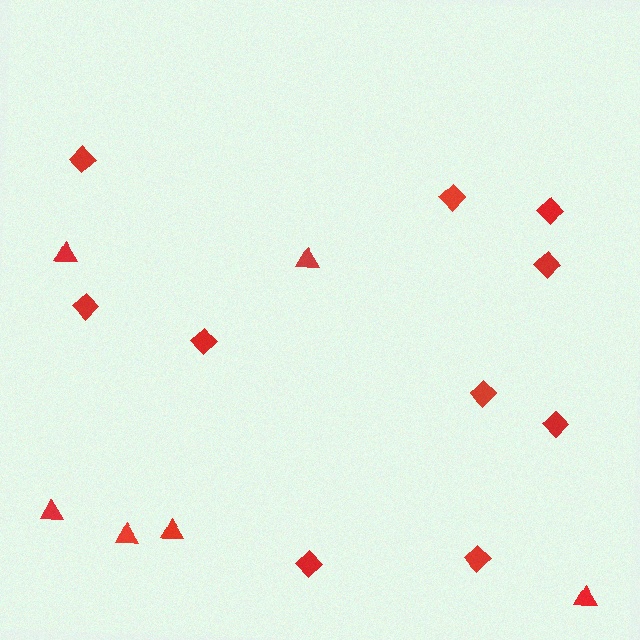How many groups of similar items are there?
There are 2 groups: one group of triangles (6) and one group of diamonds (10).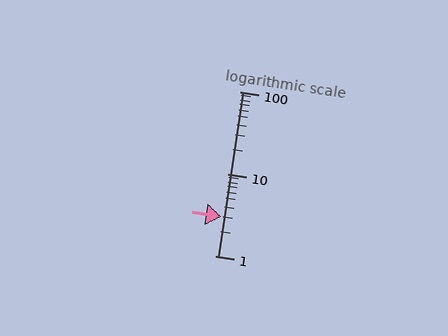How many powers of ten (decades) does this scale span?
The scale spans 2 decades, from 1 to 100.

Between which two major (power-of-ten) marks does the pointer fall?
The pointer is between 1 and 10.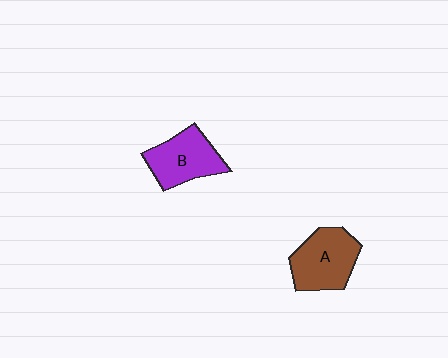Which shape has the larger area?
Shape A (brown).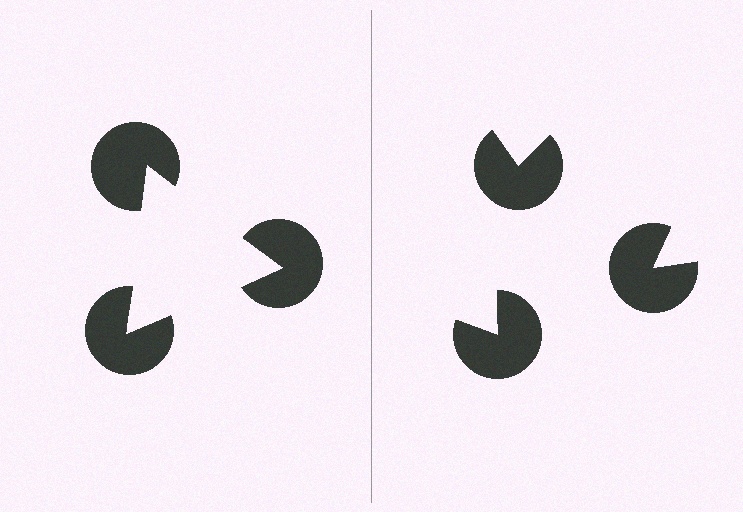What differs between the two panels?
The pac-man discs are positioned identically on both sides; only the wedge orientations differ. On the left they align to a triangle; on the right they are misaligned.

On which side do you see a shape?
An illusory triangle appears on the left side. On the right side the wedge cuts are rotated, so no coherent shape forms.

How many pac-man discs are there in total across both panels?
6 — 3 on each side.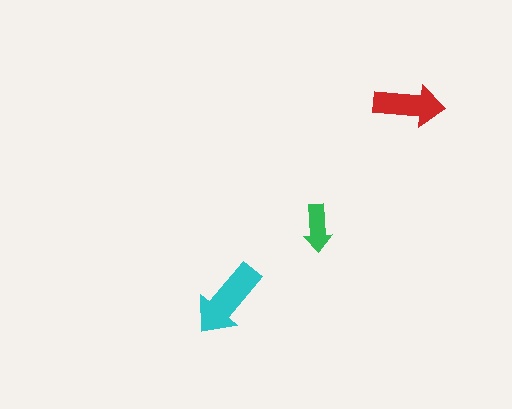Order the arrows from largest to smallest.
the cyan one, the red one, the green one.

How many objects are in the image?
There are 3 objects in the image.